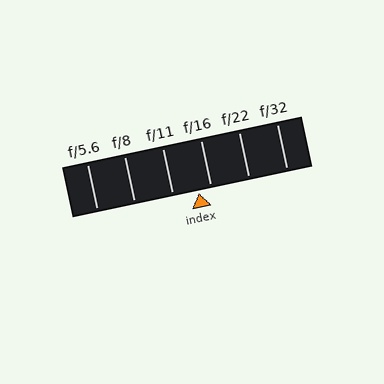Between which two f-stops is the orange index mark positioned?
The index mark is between f/11 and f/16.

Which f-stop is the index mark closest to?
The index mark is closest to f/16.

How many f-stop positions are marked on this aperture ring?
There are 6 f-stop positions marked.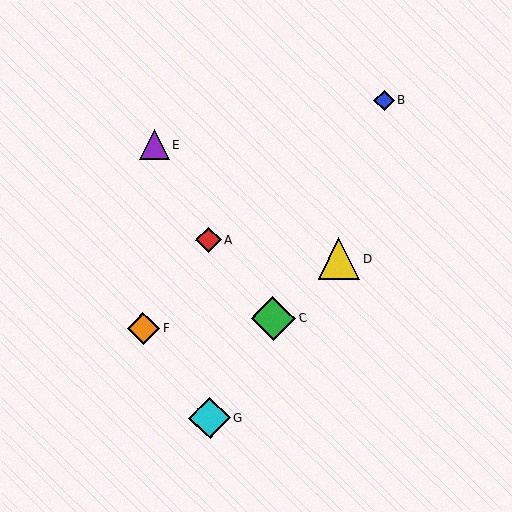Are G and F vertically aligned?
No, G is at x≈210 and F is at x≈143.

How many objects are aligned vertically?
2 objects (A, G) are aligned vertically.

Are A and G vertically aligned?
Yes, both are at x≈208.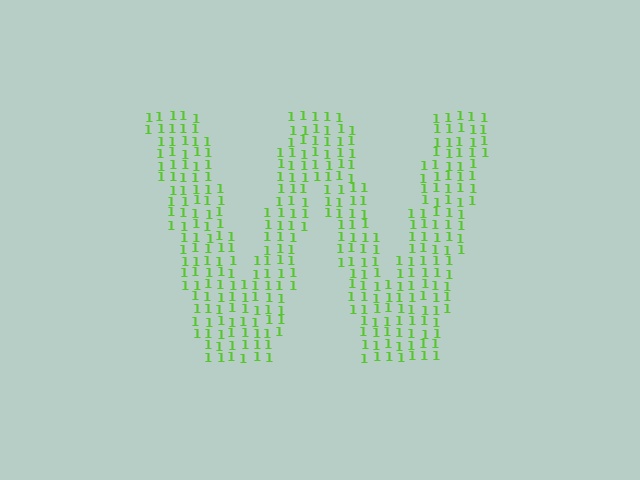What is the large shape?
The large shape is the letter W.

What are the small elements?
The small elements are digit 1's.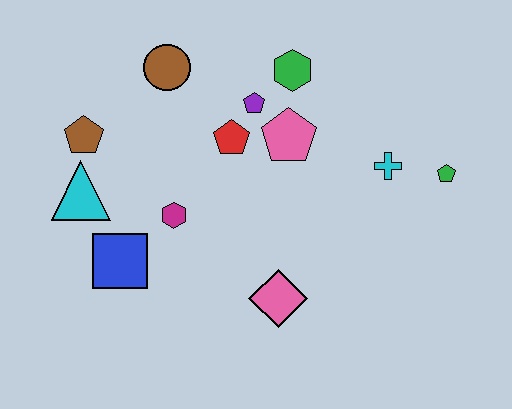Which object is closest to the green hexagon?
The purple pentagon is closest to the green hexagon.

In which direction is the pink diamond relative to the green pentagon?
The pink diamond is to the left of the green pentagon.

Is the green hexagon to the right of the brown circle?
Yes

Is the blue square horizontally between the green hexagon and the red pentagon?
No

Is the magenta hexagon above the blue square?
Yes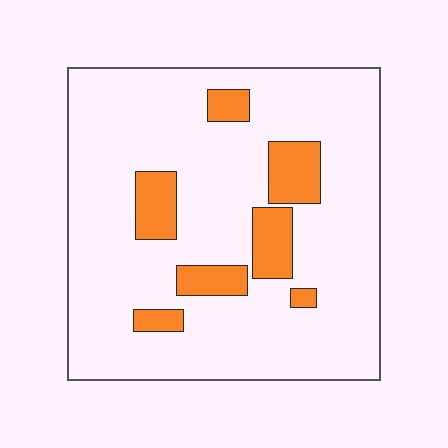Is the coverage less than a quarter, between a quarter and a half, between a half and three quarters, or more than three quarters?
Less than a quarter.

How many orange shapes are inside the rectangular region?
7.